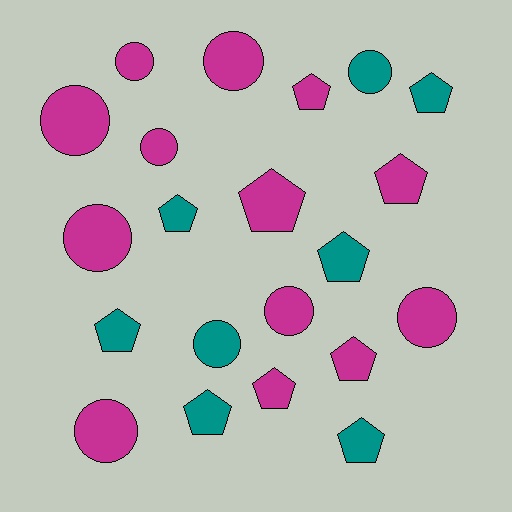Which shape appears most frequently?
Pentagon, with 11 objects.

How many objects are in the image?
There are 21 objects.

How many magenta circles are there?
There are 8 magenta circles.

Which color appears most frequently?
Magenta, with 13 objects.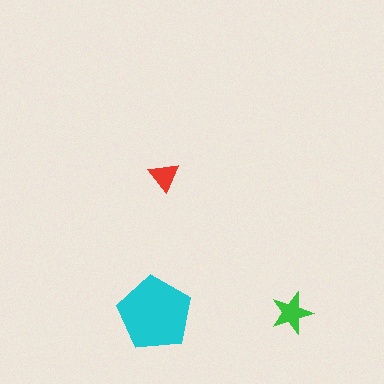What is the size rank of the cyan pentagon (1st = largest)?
1st.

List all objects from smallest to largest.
The red triangle, the green star, the cyan pentagon.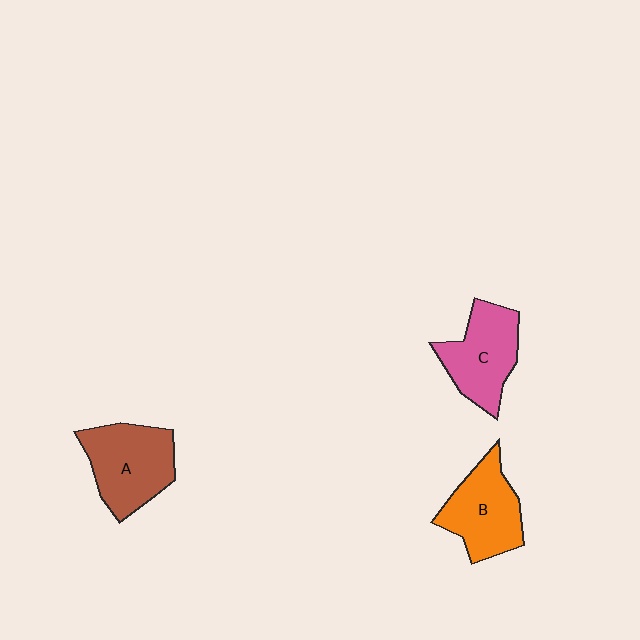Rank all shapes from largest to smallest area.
From largest to smallest: A (brown), B (orange), C (pink).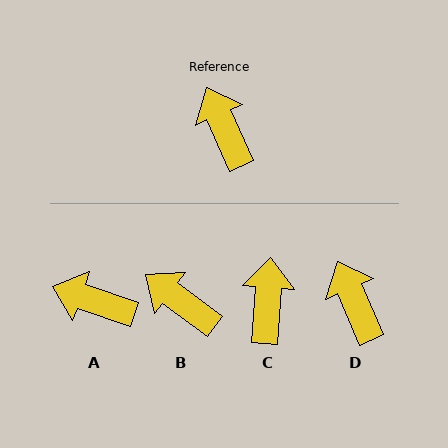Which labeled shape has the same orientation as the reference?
D.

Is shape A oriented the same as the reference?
No, it is off by about 48 degrees.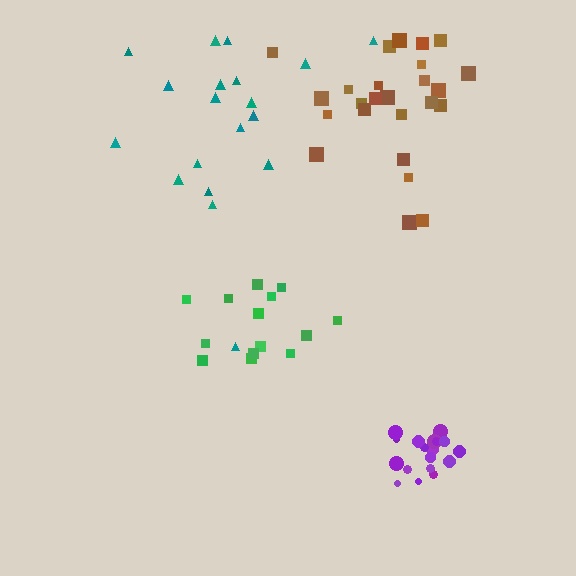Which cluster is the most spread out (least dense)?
Teal.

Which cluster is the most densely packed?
Purple.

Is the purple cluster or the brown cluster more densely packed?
Purple.